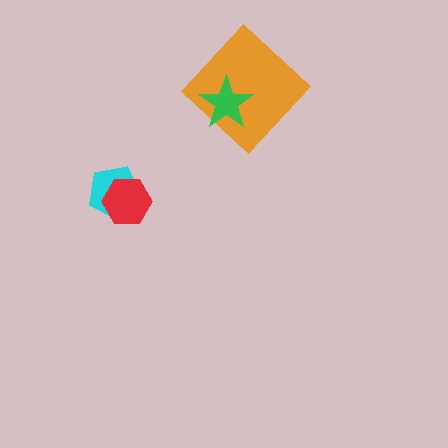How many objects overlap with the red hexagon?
1 object overlaps with the red hexagon.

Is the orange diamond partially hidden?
Yes, it is partially covered by another shape.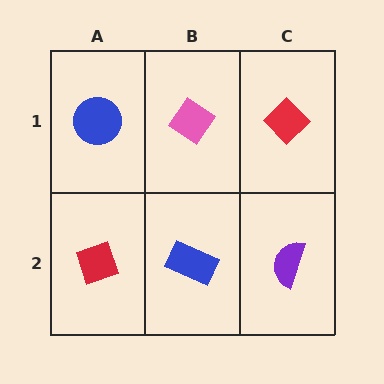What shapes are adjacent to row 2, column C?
A red diamond (row 1, column C), a blue rectangle (row 2, column B).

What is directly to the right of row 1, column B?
A red diamond.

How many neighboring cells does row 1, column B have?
3.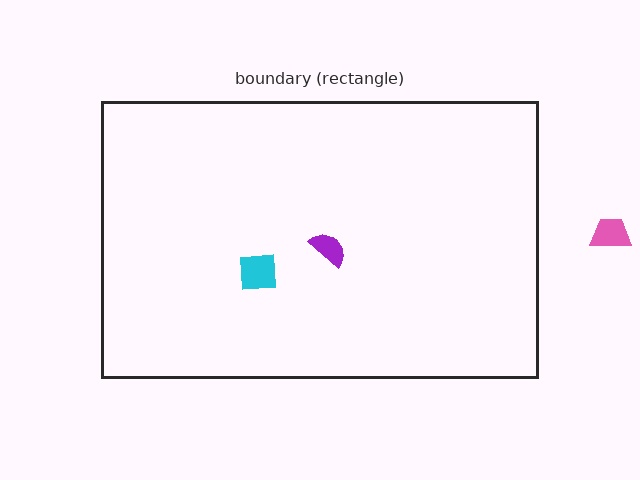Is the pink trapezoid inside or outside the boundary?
Outside.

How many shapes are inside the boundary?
2 inside, 1 outside.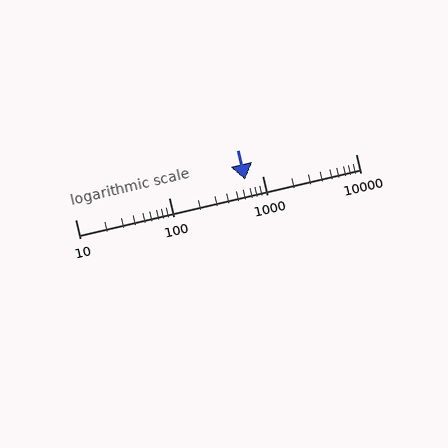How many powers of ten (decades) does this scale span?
The scale spans 3 decades, from 10 to 10000.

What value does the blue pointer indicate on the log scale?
The pointer indicates approximately 650.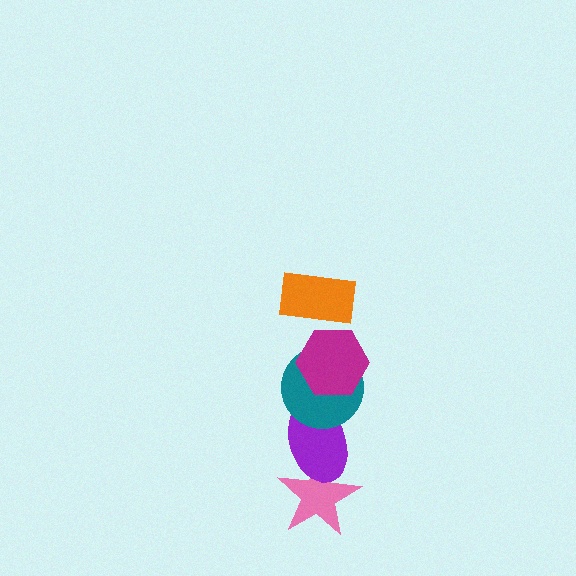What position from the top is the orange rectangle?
The orange rectangle is 1st from the top.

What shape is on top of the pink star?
The purple ellipse is on top of the pink star.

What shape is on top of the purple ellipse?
The teal circle is on top of the purple ellipse.